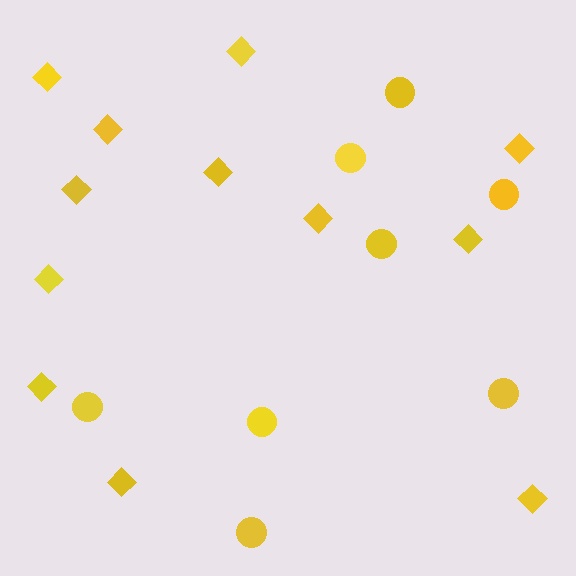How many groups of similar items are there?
There are 2 groups: one group of circles (8) and one group of diamonds (12).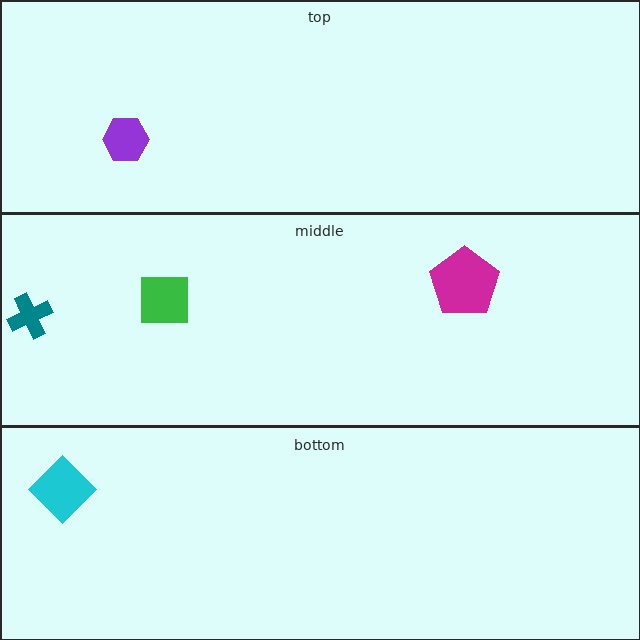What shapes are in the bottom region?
The cyan diamond.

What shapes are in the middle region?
The teal cross, the magenta pentagon, the green square.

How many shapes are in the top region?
1.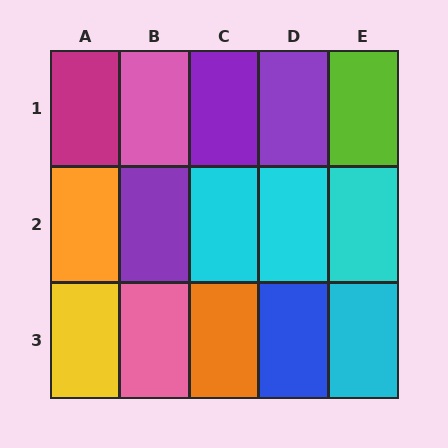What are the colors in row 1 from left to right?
Magenta, pink, purple, purple, lime.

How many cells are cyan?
4 cells are cyan.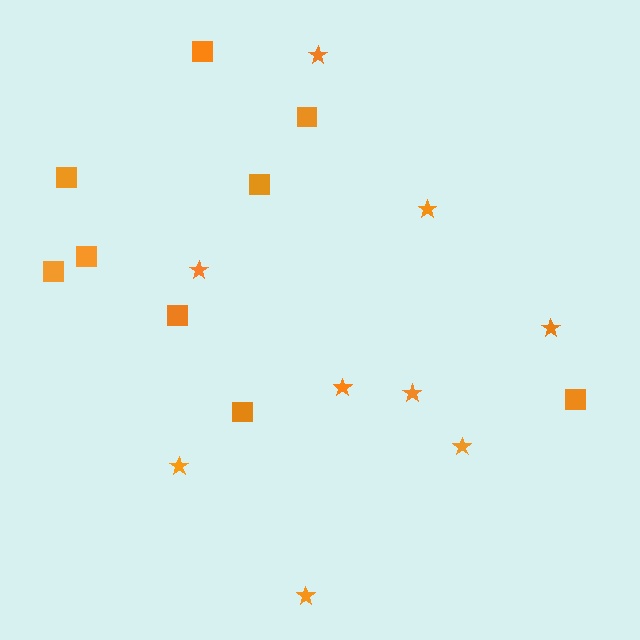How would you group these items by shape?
There are 2 groups: one group of squares (9) and one group of stars (9).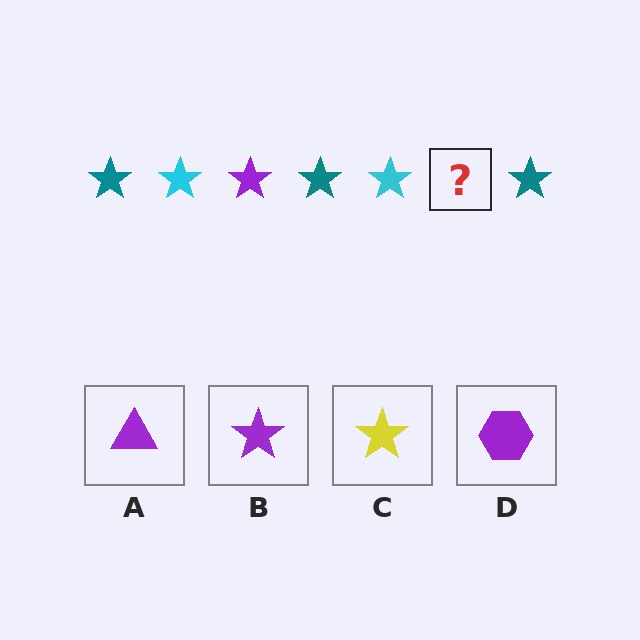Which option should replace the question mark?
Option B.